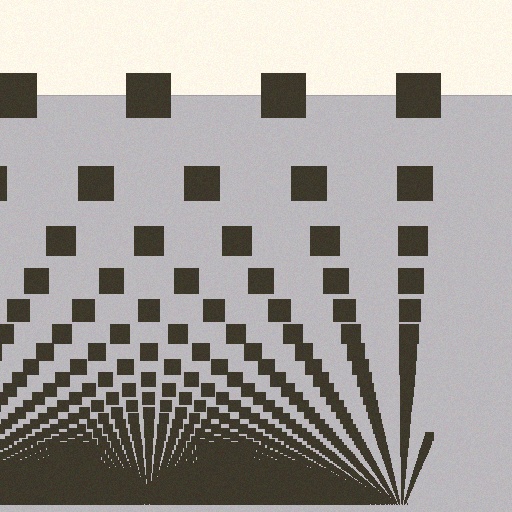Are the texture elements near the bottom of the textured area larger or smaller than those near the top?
Smaller. The gradient is inverted — elements near the bottom are smaller and denser.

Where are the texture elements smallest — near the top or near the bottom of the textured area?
Near the bottom.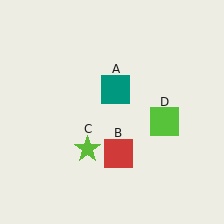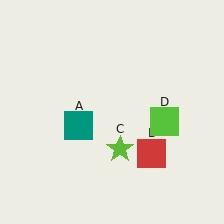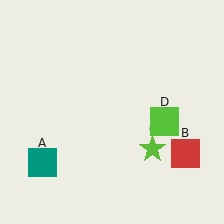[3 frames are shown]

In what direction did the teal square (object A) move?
The teal square (object A) moved down and to the left.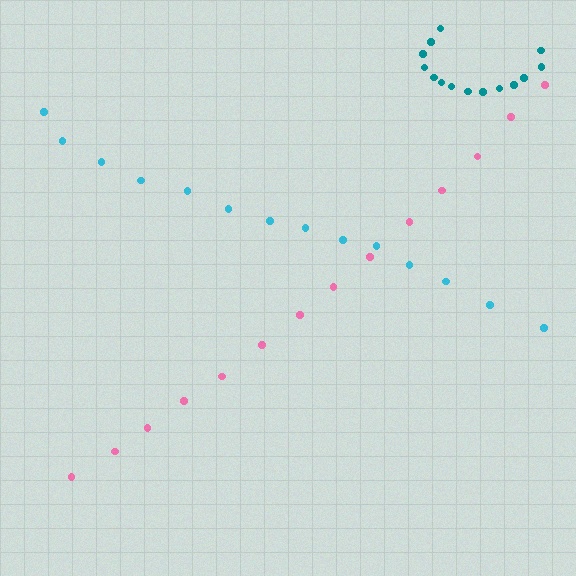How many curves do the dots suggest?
There are 3 distinct paths.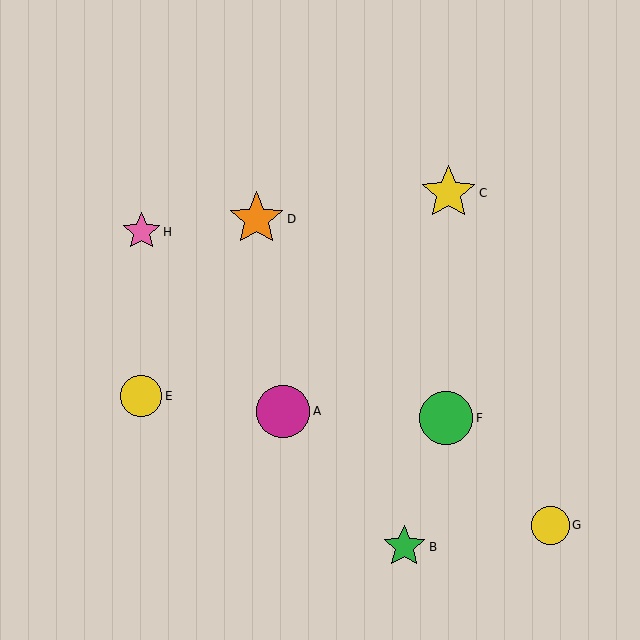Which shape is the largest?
The yellow star (labeled C) is the largest.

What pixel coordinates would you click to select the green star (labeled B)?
Click at (404, 547) to select the green star B.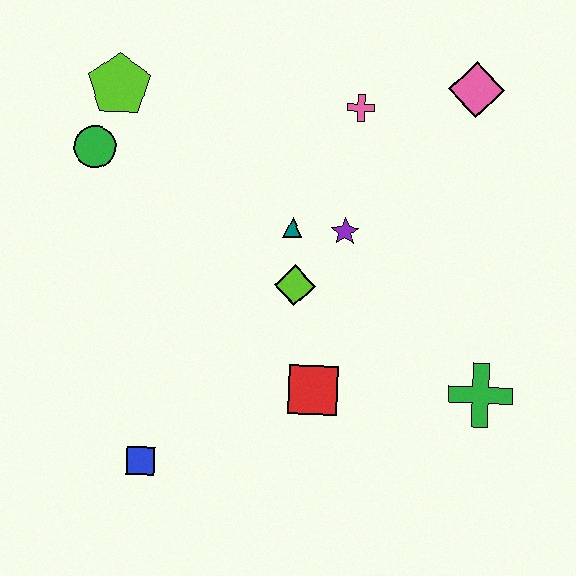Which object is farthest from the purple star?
The blue square is farthest from the purple star.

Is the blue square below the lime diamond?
Yes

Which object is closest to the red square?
The lime diamond is closest to the red square.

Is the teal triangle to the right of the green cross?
No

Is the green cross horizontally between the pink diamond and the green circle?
No